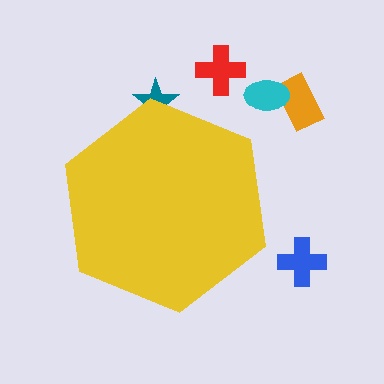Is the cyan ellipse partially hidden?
No, the cyan ellipse is fully visible.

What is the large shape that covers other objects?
A yellow hexagon.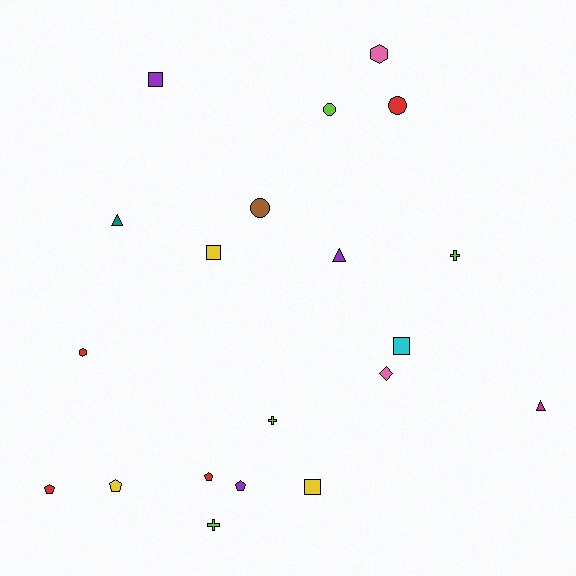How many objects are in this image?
There are 20 objects.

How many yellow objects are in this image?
There are 3 yellow objects.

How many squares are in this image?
There are 4 squares.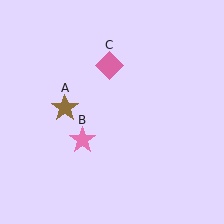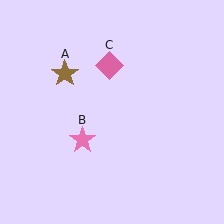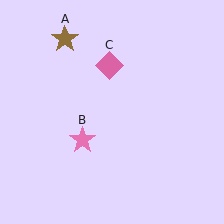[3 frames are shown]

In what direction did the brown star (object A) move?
The brown star (object A) moved up.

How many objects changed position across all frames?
1 object changed position: brown star (object A).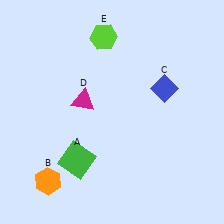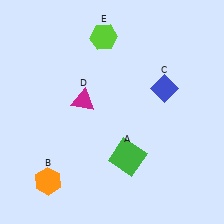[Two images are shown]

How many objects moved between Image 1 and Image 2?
1 object moved between the two images.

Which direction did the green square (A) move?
The green square (A) moved right.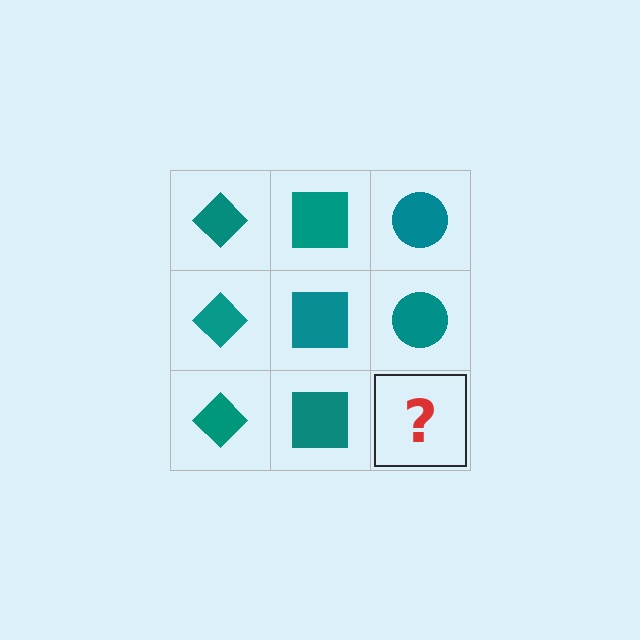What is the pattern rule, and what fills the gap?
The rule is that each column has a consistent shape. The gap should be filled with a teal circle.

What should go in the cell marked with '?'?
The missing cell should contain a teal circle.